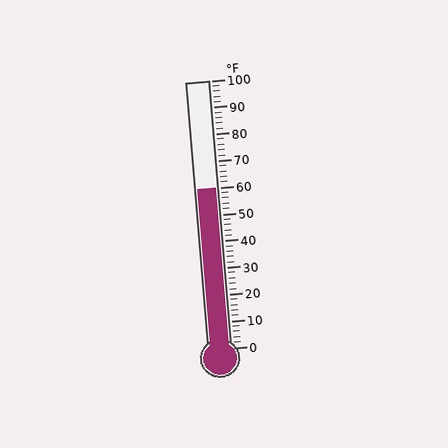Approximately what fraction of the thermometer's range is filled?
The thermometer is filled to approximately 60% of its range.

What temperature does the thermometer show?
The thermometer shows approximately 60°F.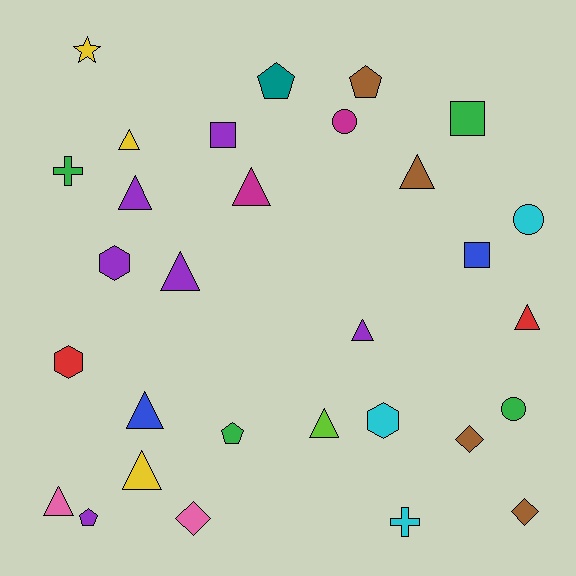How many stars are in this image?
There is 1 star.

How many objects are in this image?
There are 30 objects.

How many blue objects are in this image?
There are 2 blue objects.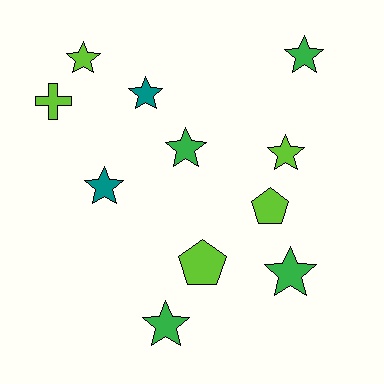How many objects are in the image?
There are 11 objects.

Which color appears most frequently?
Lime, with 5 objects.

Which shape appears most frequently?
Star, with 8 objects.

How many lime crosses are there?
There is 1 lime cross.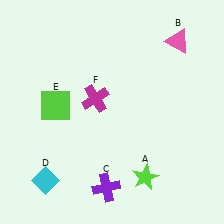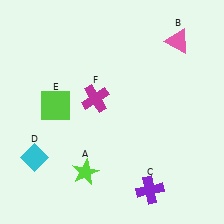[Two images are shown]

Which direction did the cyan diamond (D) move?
The cyan diamond (D) moved up.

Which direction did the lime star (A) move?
The lime star (A) moved left.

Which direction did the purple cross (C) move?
The purple cross (C) moved right.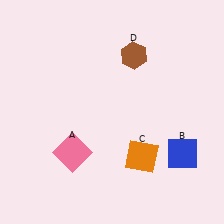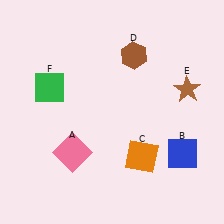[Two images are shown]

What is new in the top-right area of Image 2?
A brown star (E) was added in the top-right area of Image 2.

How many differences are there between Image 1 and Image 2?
There are 2 differences between the two images.